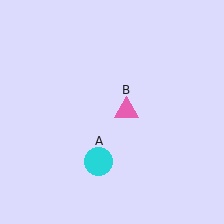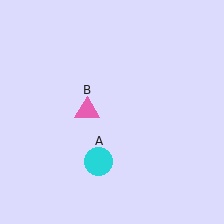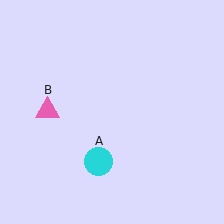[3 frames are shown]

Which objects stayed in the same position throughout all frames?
Cyan circle (object A) remained stationary.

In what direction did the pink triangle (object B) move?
The pink triangle (object B) moved left.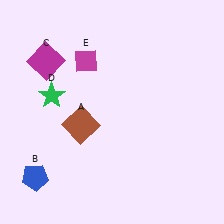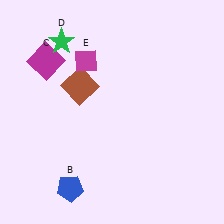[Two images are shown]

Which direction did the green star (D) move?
The green star (D) moved up.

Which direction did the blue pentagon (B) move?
The blue pentagon (B) moved right.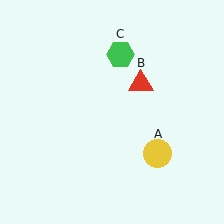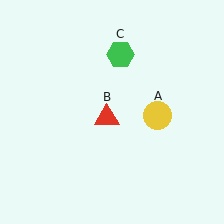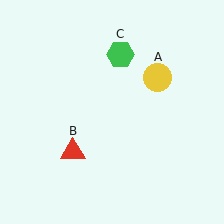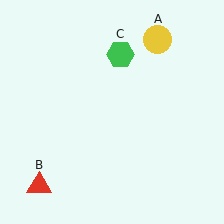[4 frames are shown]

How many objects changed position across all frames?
2 objects changed position: yellow circle (object A), red triangle (object B).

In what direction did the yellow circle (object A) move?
The yellow circle (object A) moved up.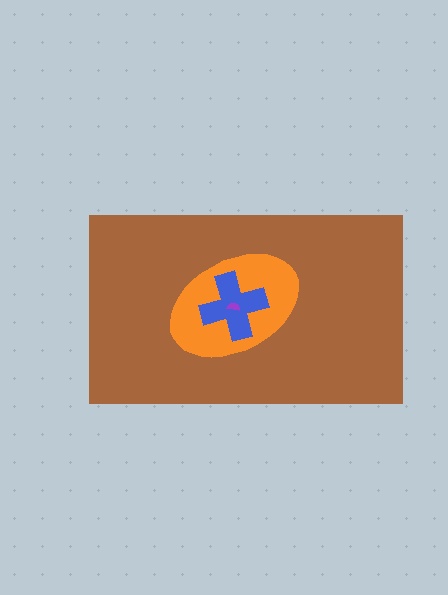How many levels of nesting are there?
4.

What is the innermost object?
The purple semicircle.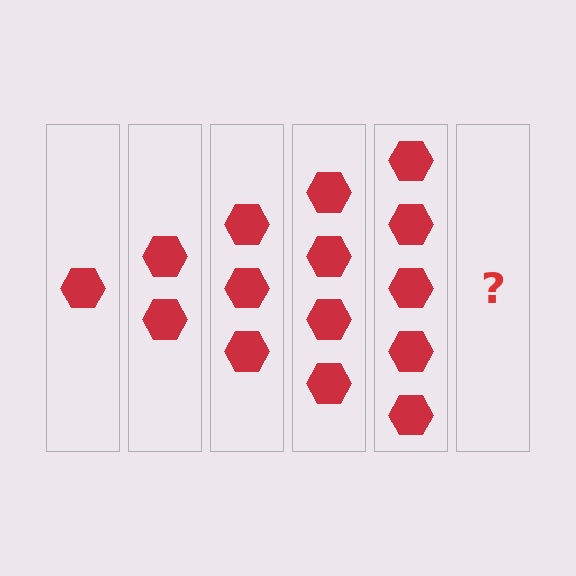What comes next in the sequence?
The next element should be 6 hexagons.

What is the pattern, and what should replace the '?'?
The pattern is that each step adds one more hexagon. The '?' should be 6 hexagons.